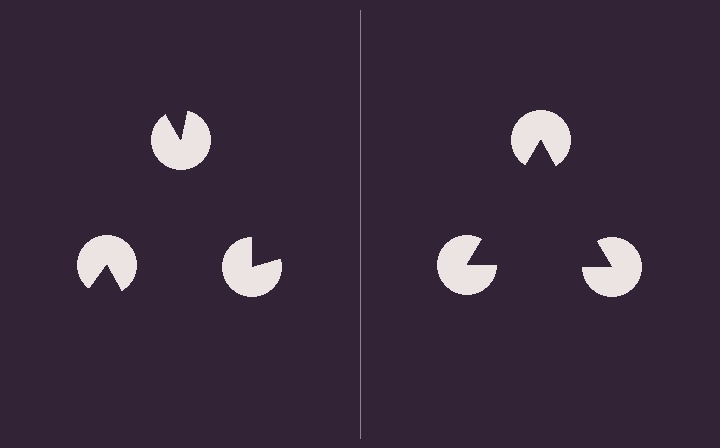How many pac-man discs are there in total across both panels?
6 — 3 on each side.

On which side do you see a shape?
An illusory triangle appears on the right side. On the left side the wedge cuts are rotated, so no coherent shape forms.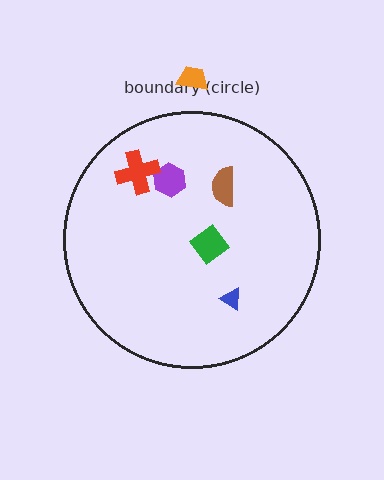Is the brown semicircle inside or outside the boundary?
Inside.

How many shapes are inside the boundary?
5 inside, 1 outside.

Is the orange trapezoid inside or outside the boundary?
Outside.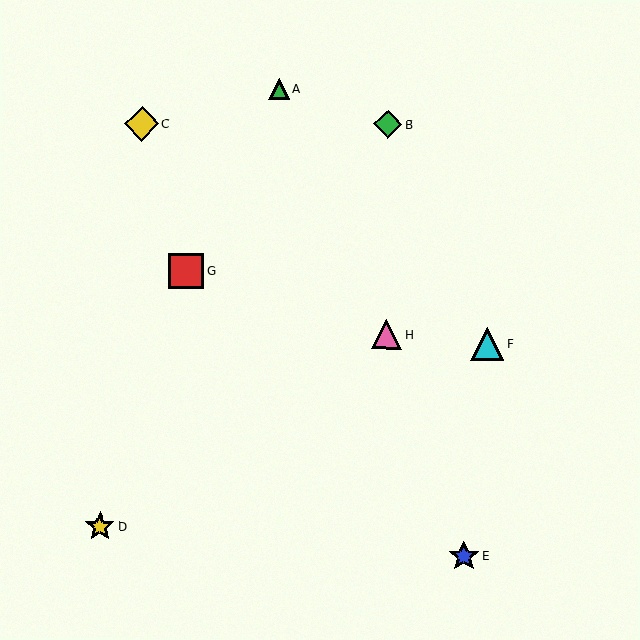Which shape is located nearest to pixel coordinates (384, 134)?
The green diamond (labeled B) at (388, 124) is nearest to that location.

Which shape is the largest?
The red square (labeled G) is the largest.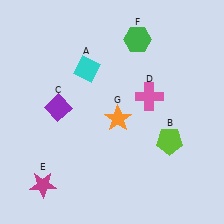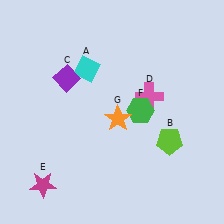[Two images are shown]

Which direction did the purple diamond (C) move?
The purple diamond (C) moved up.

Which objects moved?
The objects that moved are: the purple diamond (C), the green hexagon (F).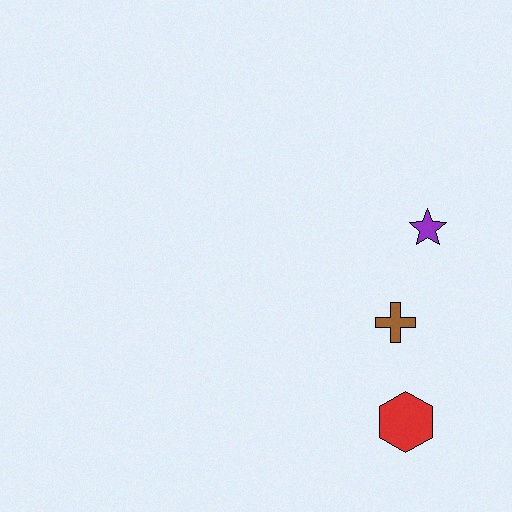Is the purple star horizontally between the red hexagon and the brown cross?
No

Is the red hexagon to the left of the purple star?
Yes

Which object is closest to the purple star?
The brown cross is closest to the purple star.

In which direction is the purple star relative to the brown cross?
The purple star is above the brown cross.